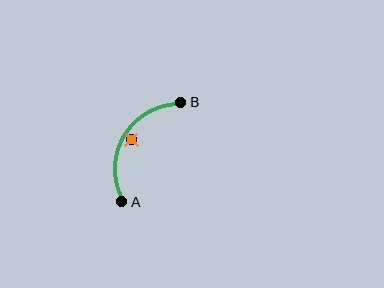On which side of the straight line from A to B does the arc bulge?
The arc bulges to the left of the straight line connecting A and B.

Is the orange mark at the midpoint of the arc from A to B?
No — the orange mark does not lie on the arc at all. It sits slightly inside the curve.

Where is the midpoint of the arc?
The arc midpoint is the point on the curve farthest from the straight line joining A and B. It sits to the left of that line.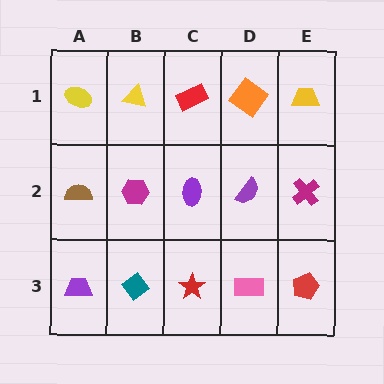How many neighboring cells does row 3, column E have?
2.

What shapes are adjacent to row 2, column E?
A yellow trapezoid (row 1, column E), a red pentagon (row 3, column E), a purple semicircle (row 2, column D).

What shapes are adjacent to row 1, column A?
A brown semicircle (row 2, column A), a yellow triangle (row 1, column B).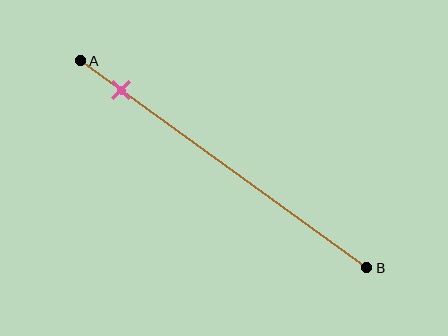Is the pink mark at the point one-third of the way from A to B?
No, the mark is at about 15% from A, not at the 33% one-third point.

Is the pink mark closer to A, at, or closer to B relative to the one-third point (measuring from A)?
The pink mark is closer to point A than the one-third point of segment AB.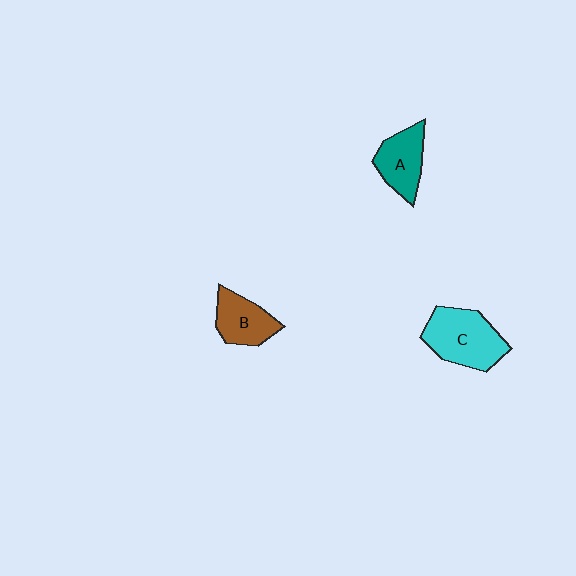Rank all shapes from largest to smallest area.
From largest to smallest: C (cyan), A (teal), B (brown).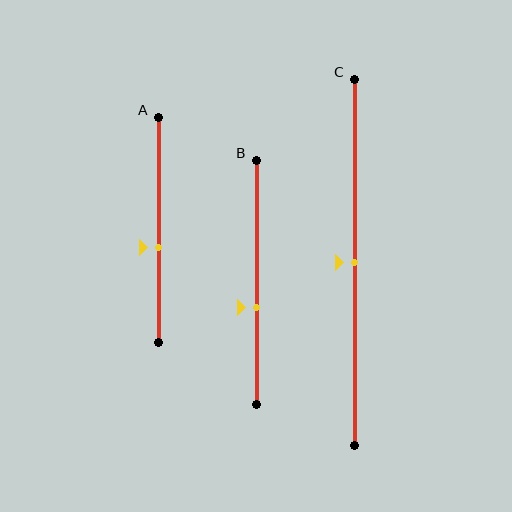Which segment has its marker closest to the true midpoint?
Segment C has its marker closest to the true midpoint.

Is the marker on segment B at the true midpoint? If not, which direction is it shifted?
No, the marker on segment B is shifted downward by about 10% of the segment length.